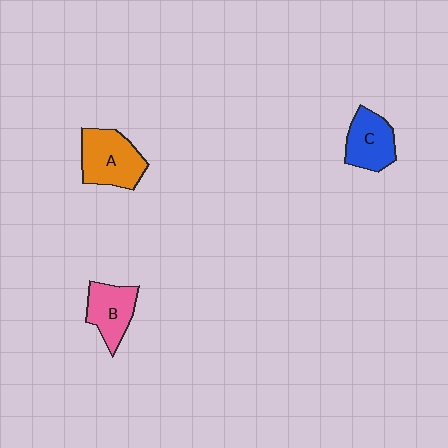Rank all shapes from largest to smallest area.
From largest to smallest: A (orange), C (blue), B (pink).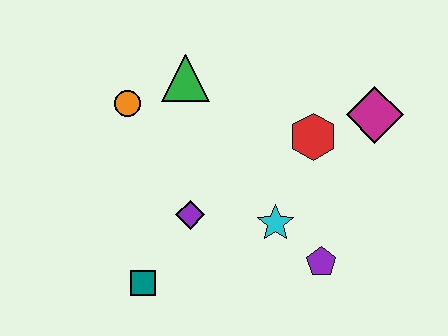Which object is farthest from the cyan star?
The orange circle is farthest from the cyan star.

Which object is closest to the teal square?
The purple diamond is closest to the teal square.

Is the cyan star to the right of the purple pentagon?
No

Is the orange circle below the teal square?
No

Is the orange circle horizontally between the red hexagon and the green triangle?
No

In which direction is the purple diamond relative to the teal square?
The purple diamond is above the teal square.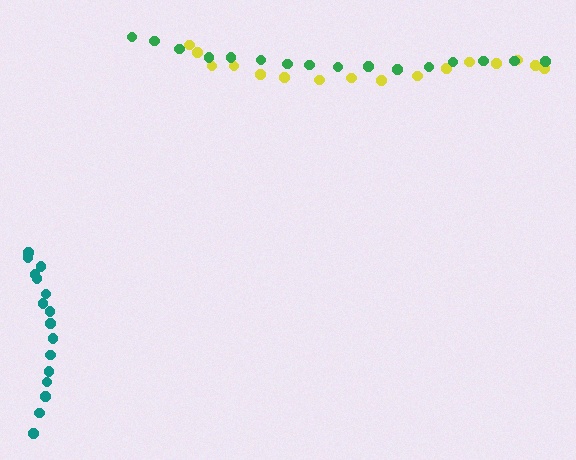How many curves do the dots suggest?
There are 3 distinct paths.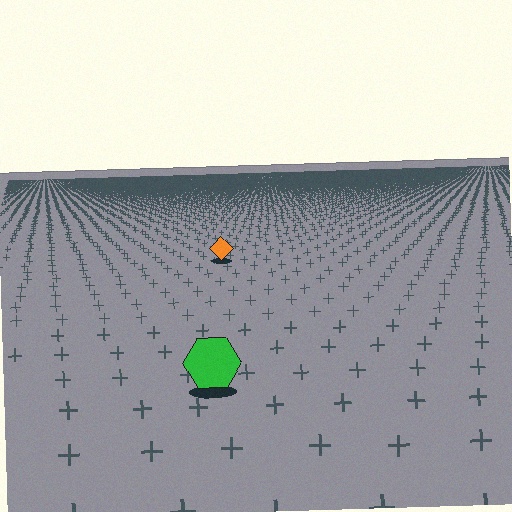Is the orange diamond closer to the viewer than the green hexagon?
No. The green hexagon is closer — you can tell from the texture gradient: the ground texture is coarser near it.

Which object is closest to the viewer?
The green hexagon is closest. The texture marks near it are larger and more spread out.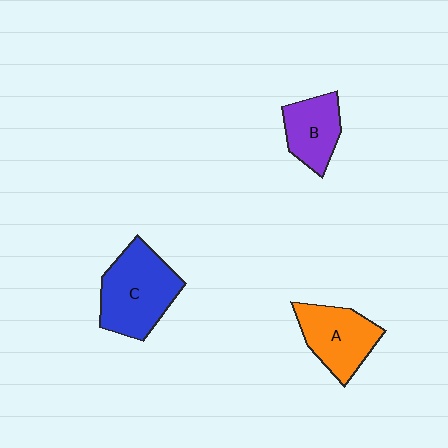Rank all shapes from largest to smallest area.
From largest to smallest: C (blue), A (orange), B (purple).